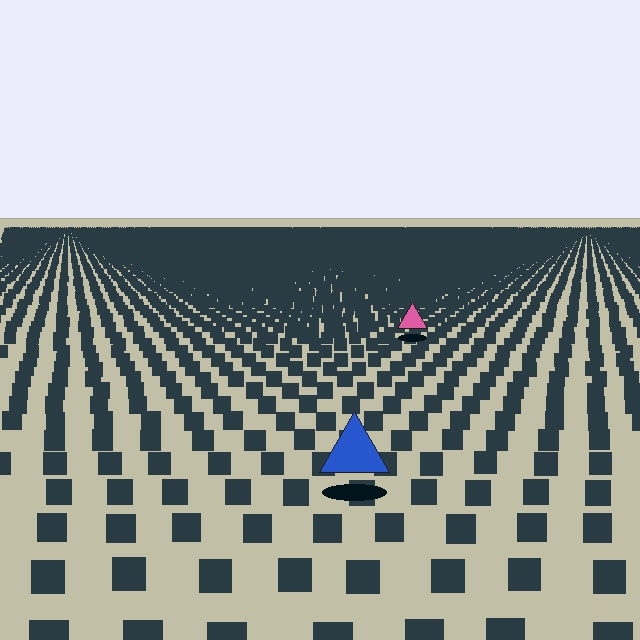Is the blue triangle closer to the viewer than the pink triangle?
Yes. The blue triangle is closer — you can tell from the texture gradient: the ground texture is coarser near it.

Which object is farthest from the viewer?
The pink triangle is farthest from the viewer. It appears smaller and the ground texture around it is denser.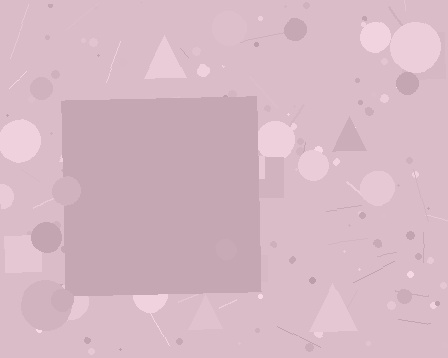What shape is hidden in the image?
A square is hidden in the image.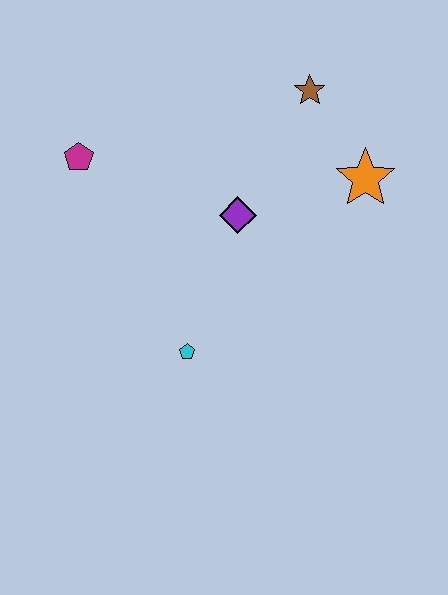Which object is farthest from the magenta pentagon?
The orange star is farthest from the magenta pentagon.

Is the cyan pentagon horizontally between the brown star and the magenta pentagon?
Yes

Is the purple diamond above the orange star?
No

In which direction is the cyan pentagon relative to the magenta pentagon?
The cyan pentagon is below the magenta pentagon.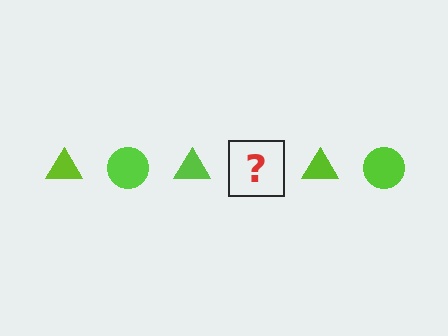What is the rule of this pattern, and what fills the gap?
The rule is that the pattern cycles through triangle, circle shapes in lime. The gap should be filled with a lime circle.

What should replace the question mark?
The question mark should be replaced with a lime circle.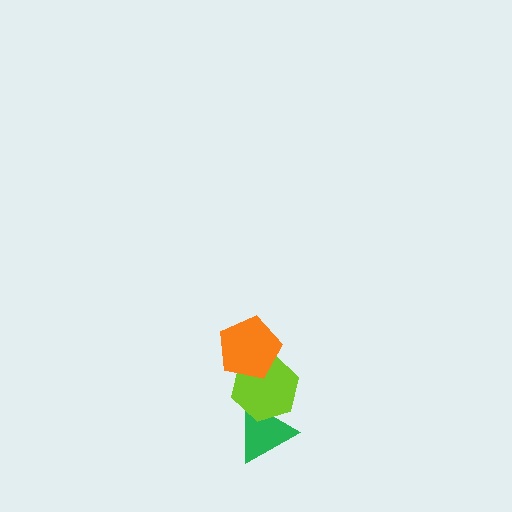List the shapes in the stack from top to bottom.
From top to bottom: the orange pentagon, the lime hexagon, the green triangle.